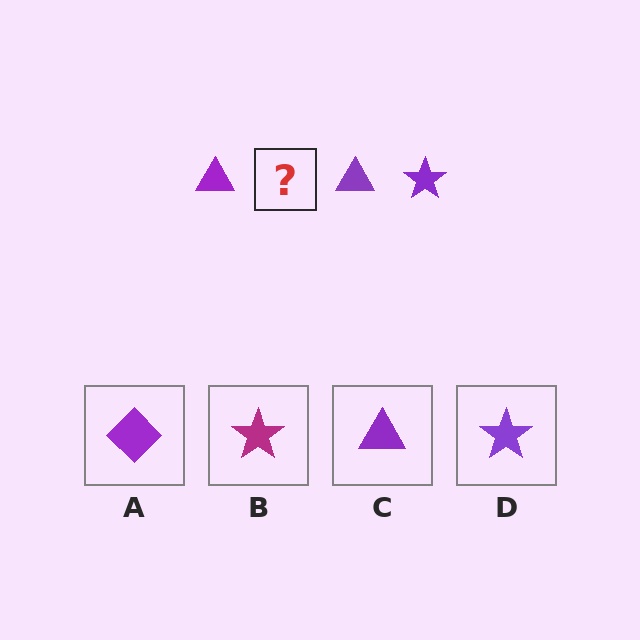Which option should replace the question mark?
Option D.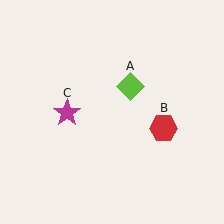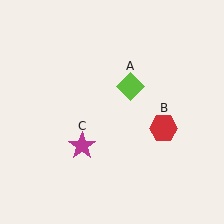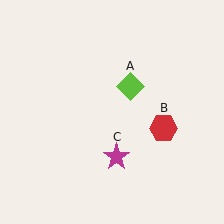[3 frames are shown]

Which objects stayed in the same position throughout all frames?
Lime diamond (object A) and red hexagon (object B) remained stationary.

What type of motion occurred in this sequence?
The magenta star (object C) rotated counterclockwise around the center of the scene.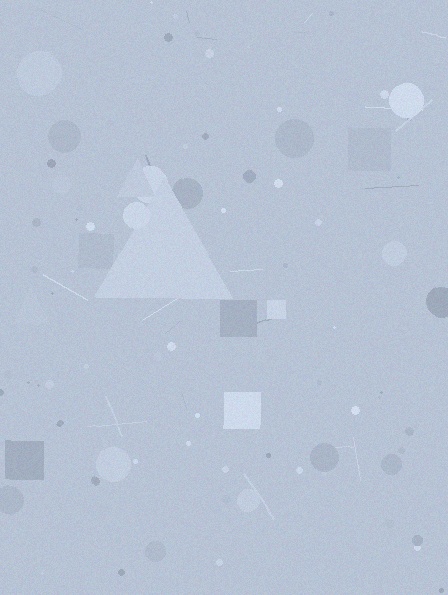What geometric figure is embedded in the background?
A triangle is embedded in the background.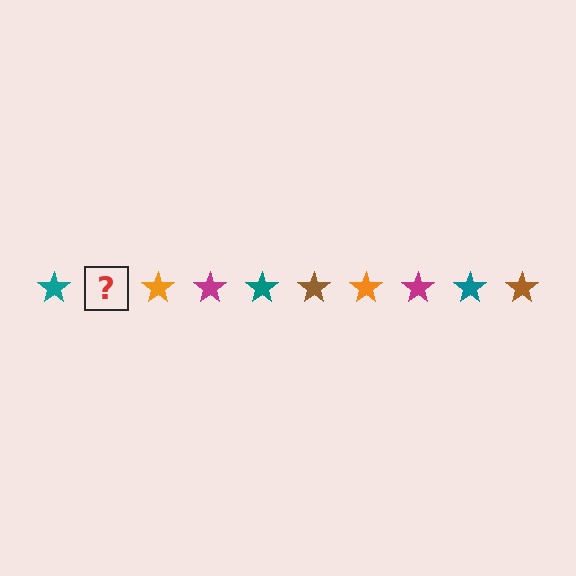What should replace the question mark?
The question mark should be replaced with a brown star.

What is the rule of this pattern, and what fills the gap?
The rule is that the pattern cycles through teal, brown, orange, magenta stars. The gap should be filled with a brown star.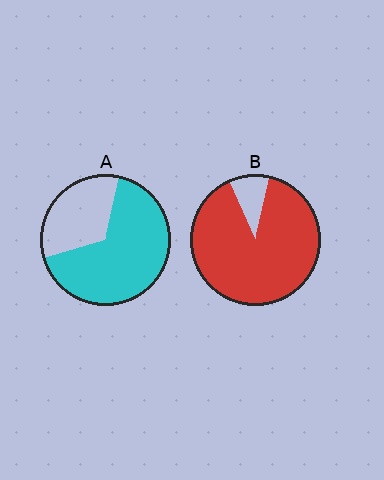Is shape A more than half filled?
Yes.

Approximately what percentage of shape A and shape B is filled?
A is approximately 65% and B is approximately 90%.